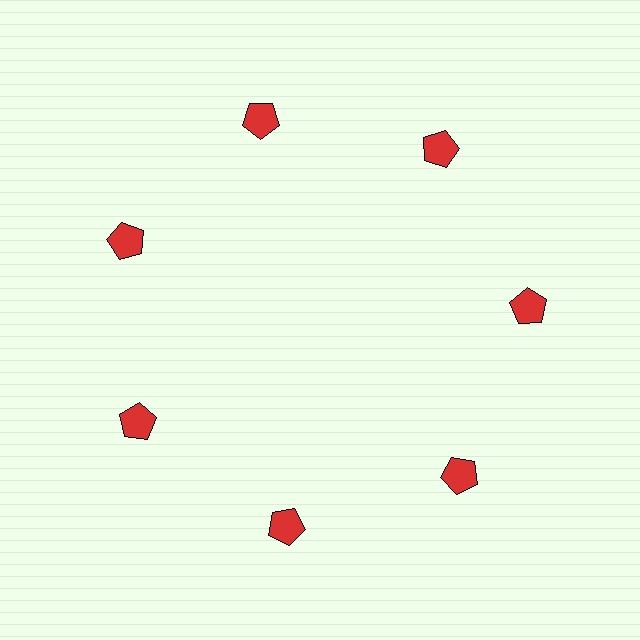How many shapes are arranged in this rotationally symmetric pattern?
There are 7 shapes, arranged in 7 groups of 1.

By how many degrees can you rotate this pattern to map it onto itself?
The pattern maps onto itself every 51 degrees of rotation.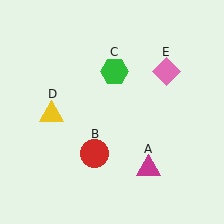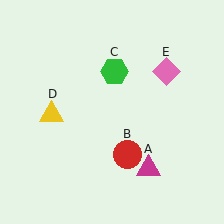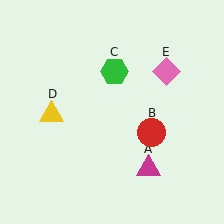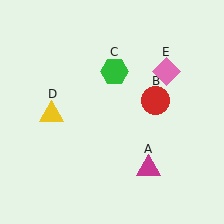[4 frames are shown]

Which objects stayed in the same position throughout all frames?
Magenta triangle (object A) and green hexagon (object C) and yellow triangle (object D) and pink diamond (object E) remained stationary.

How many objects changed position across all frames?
1 object changed position: red circle (object B).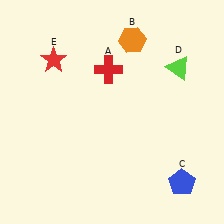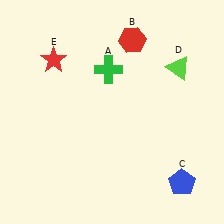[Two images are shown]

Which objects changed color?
A changed from red to green. B changed from orange to red.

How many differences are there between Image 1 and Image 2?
There are 2 differences between the two images.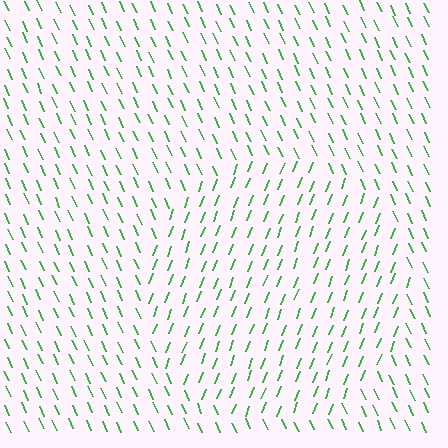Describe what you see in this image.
The image is filled with small green line segments. A circle region in the image has lines oriented differently from the surrounding lines, creating a visible texture boundary.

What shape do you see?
I see a circle.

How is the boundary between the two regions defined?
The boundary is defined purely by a change in line orientation (approximately 45 degrees difference). All lines are the same color and thickness.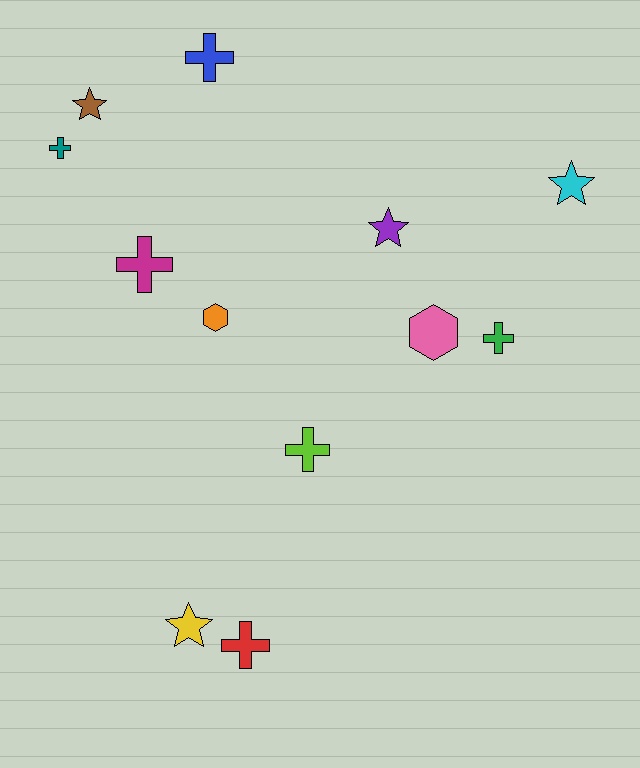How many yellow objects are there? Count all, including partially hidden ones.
There is 1 yellow object.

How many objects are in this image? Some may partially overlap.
There are 12 objects.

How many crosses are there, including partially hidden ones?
There are 6 crosses.